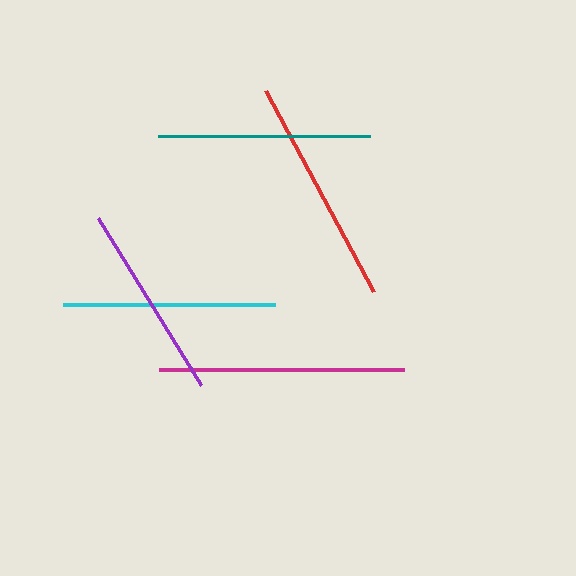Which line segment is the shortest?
The purple line is the shortest at approximately 196 pixels.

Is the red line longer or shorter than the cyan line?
The red line is longer than the cyan line.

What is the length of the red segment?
The red segment is approximately 228 pixels long.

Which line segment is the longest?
The magenta line is the longest at approximately 245 pixels.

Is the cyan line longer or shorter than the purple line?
The cyan line is longer than the purple line.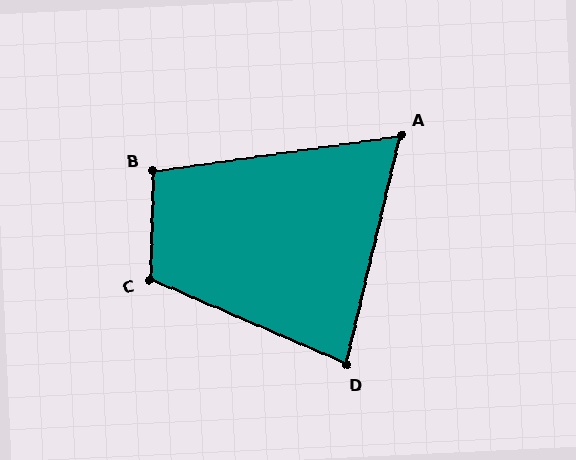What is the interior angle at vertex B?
Approximately 100 degrees (obtuse).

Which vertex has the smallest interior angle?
A, at approximately 69 degrees.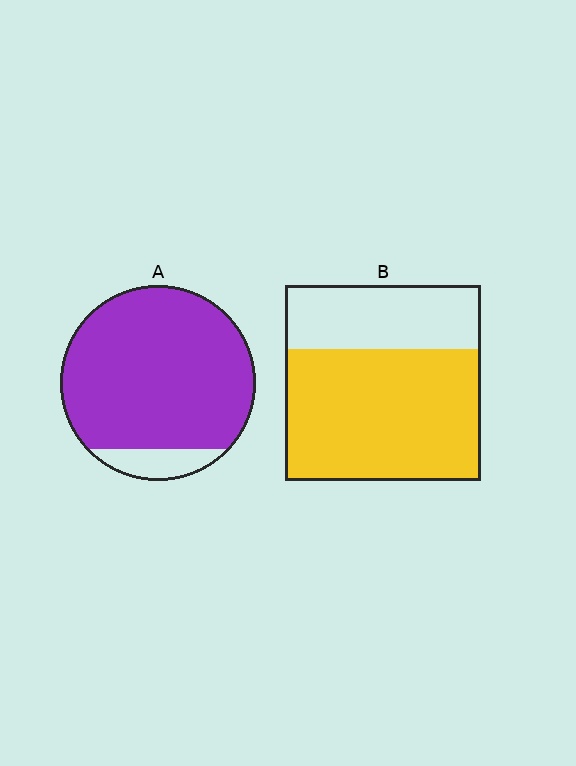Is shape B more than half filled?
Yes.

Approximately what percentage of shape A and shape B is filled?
A is approximately 90% and B is approximately 65%.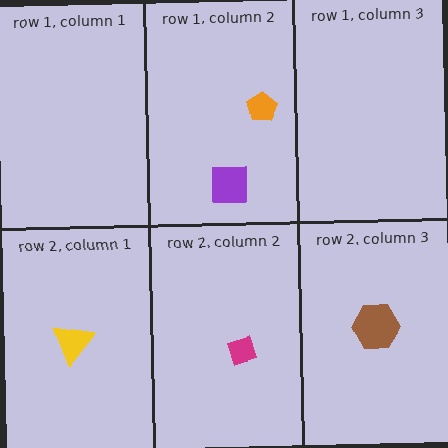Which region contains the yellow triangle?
The row 2, column 1 region.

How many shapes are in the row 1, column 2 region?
2.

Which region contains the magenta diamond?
The row 2, column 2 region.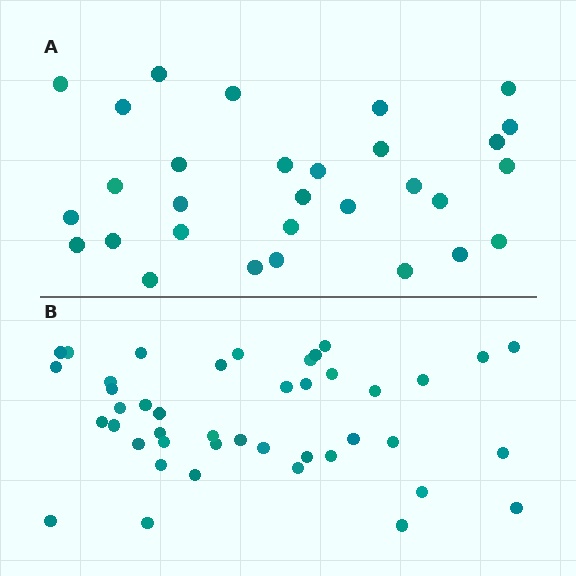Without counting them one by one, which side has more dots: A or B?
Region B (the bottom region) has more dots.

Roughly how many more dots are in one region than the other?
Region B has approximately 15 more dots than region A.